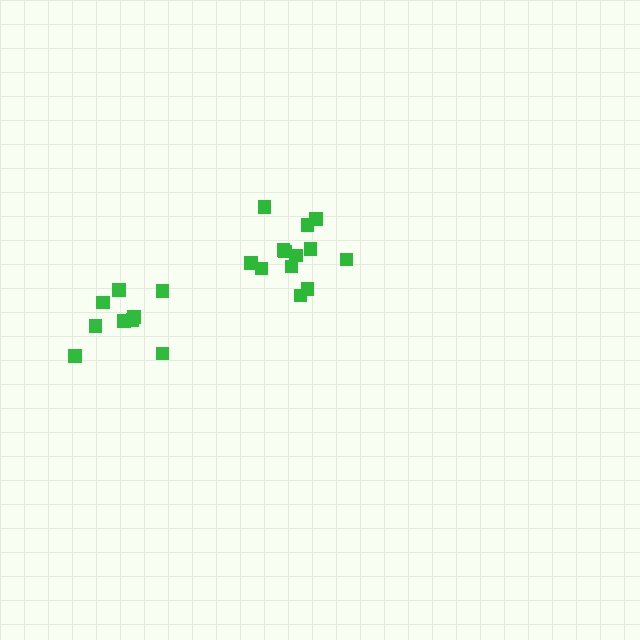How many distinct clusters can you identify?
There are 2 distinct clusters.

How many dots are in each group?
Group 1: 13 dots, Group 2: 9 dots (22 total).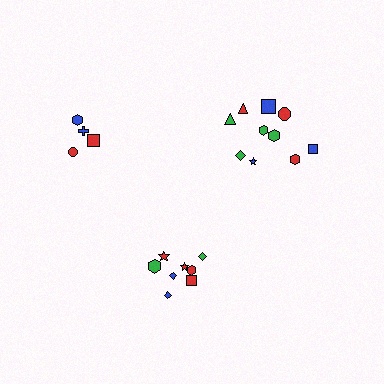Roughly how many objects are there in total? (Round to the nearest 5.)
Roughly 20 objects in total.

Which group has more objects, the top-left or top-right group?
The top-right group.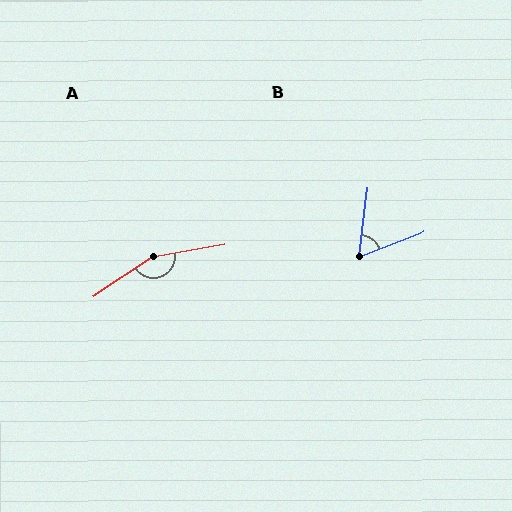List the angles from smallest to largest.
B (62°), A (156°).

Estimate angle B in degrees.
Approximately 62 degrees.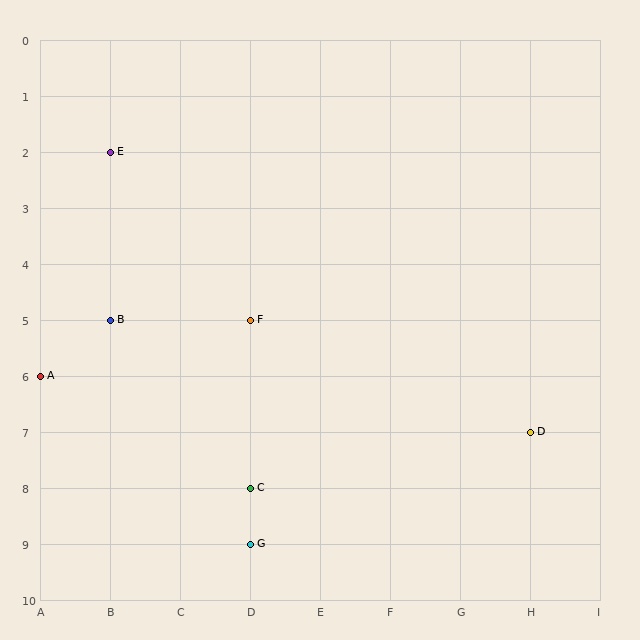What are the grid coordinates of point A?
Point A is at grid coordinates (A, 6).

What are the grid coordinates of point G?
Point G is at grid coordinates (D, 9).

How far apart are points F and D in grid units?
Points F and D are 4 columns and 2 rows apart (about 4.5 grid units diagonally).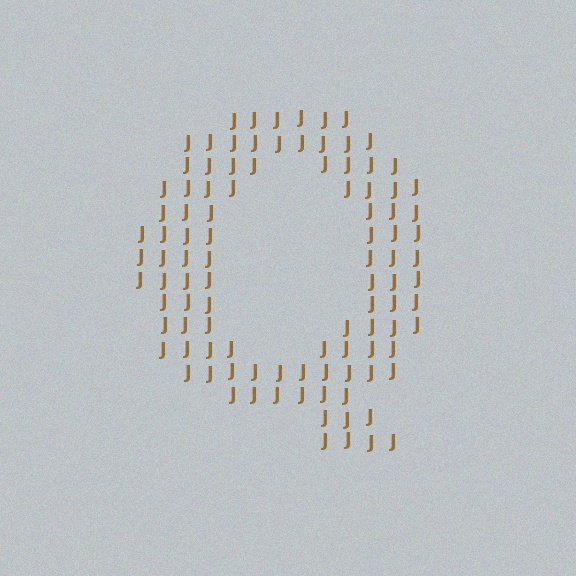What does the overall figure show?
The overall figure shows the letter Q.